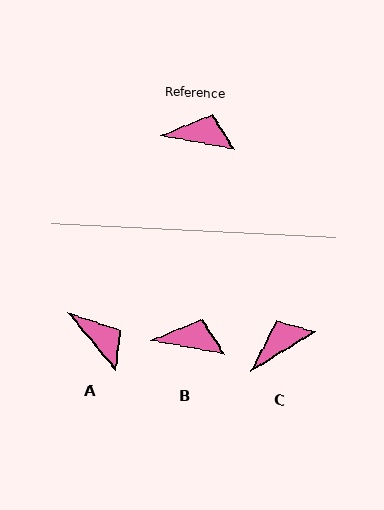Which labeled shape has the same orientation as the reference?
B.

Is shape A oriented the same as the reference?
No, it is off by about 40 degrees.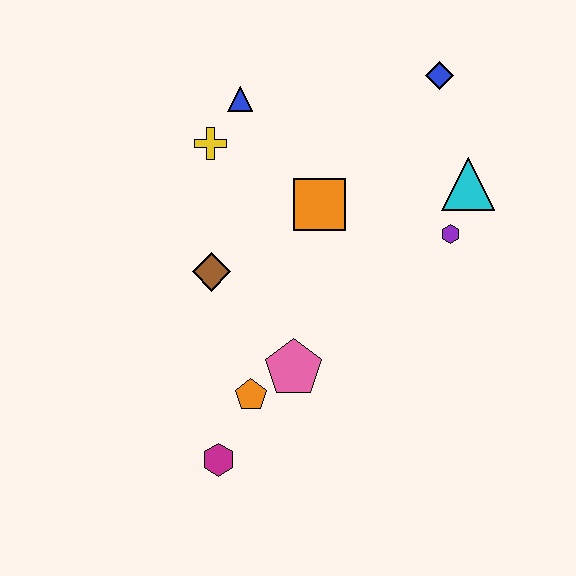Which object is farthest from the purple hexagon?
The magenta hexagon is farthest from the purple hexagon.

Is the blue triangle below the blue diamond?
Yes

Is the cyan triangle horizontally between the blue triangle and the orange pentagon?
No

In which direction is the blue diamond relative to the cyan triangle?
The blue diamond is above the cyan triangle.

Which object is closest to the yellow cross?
The blue triangle is closest to the yellow cross.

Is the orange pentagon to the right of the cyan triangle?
No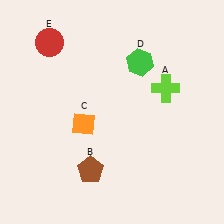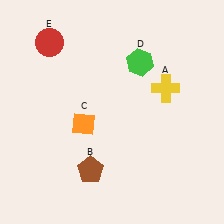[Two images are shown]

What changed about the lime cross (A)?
In Image 1, A is lime. In Image 2, it changed to yellow.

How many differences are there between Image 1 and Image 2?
There is 1 difference between the two images.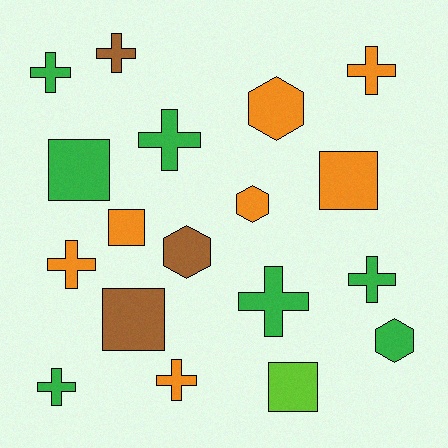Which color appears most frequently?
Orange, with 7 objects.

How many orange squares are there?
There are 2 orange squares.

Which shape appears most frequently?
Cross, with 9 objects.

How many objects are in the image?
There are 18 objects.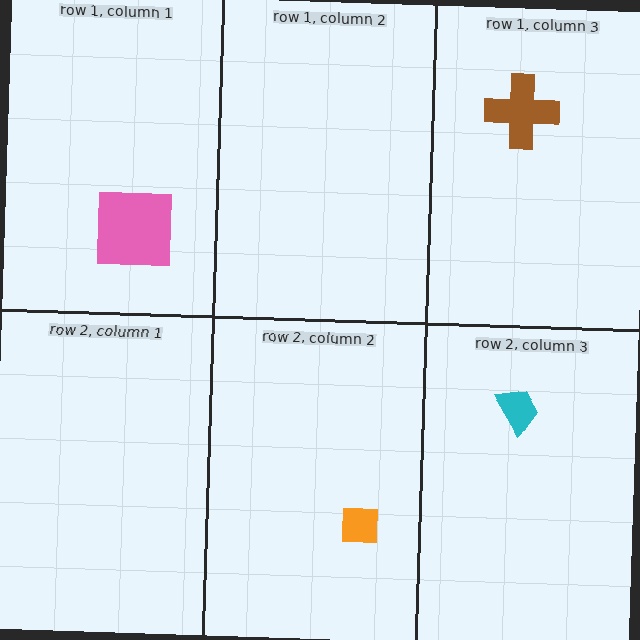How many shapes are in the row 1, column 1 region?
1.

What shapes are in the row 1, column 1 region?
The pink square.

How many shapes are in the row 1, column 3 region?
1.